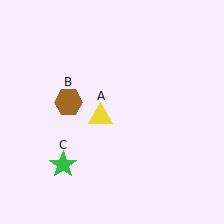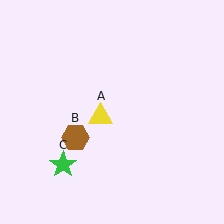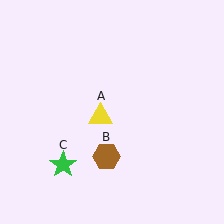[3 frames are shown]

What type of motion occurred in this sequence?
The brown hexagon (object B) rotated counterclockwise around the center of the scene.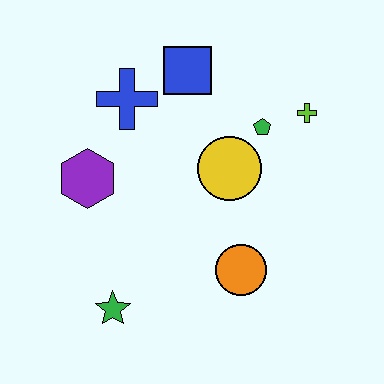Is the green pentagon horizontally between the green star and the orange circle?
No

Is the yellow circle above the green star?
Yes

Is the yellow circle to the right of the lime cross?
No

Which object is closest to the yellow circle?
The green pentagon is closest to the yellow circle.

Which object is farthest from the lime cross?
The green star is farthest from the lime cross.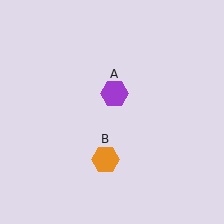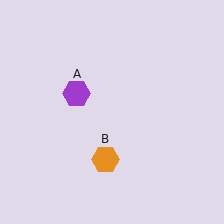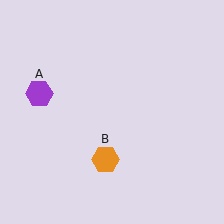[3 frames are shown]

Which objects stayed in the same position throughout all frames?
Orange hexagon (object B) remained stationary.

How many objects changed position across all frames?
1 object changed position: purple hexagon (object A).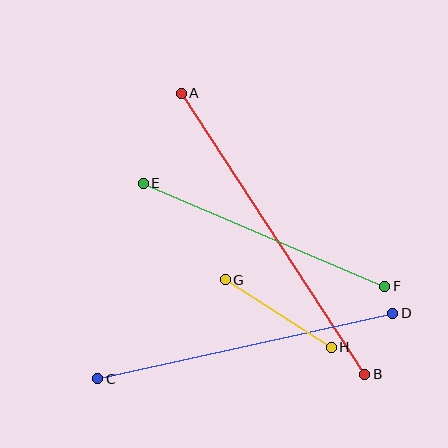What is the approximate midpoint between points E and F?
The midpoint is at approximately (264, 235) pixels.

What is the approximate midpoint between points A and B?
The midpoint is at approximately (273, 234) pixels.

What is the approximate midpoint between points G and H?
The midpoint is at approximately (278, 313) pixels.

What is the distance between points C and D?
The distance is approximately 302 pixels.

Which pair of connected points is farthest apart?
Points A and B are farthest apart.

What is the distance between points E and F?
The distance is approximately 263 pixels.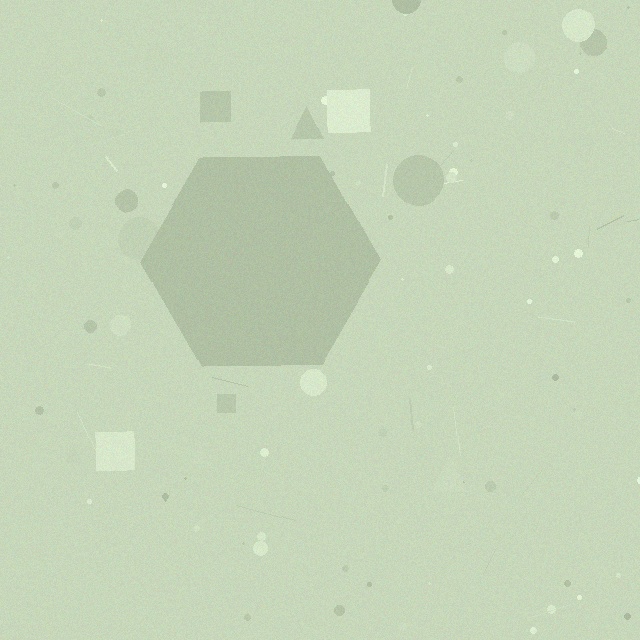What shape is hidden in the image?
A hexagon is hidden in the image.